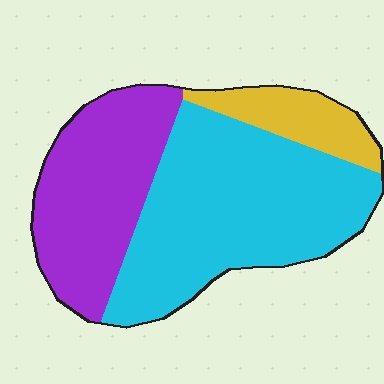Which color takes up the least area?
Yellow, at roughly 15%.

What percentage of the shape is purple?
Purple covers 34% of the shape.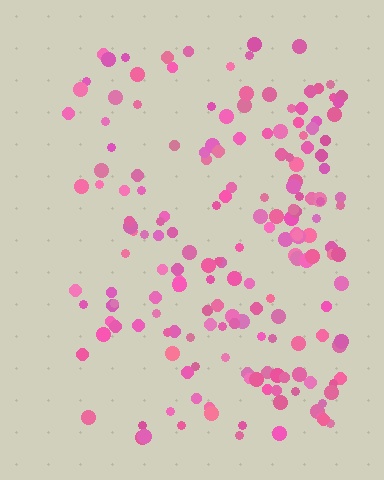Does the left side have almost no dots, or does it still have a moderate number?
Still a moderate number, just noticeably fewer than the right.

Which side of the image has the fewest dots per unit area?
The left.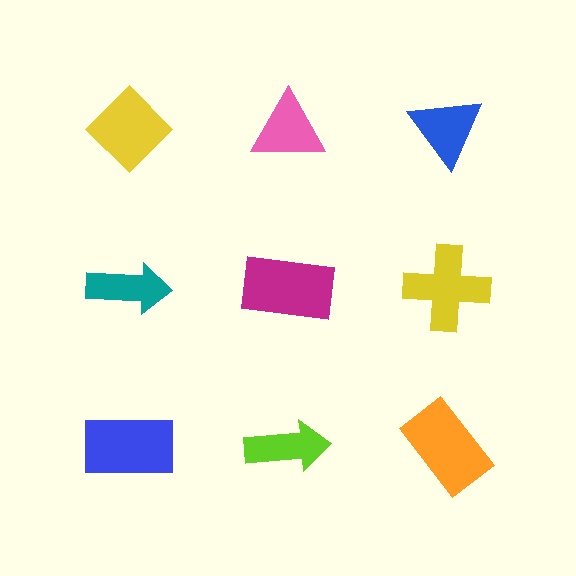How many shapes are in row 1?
3 shapes.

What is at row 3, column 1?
A blue rectangle.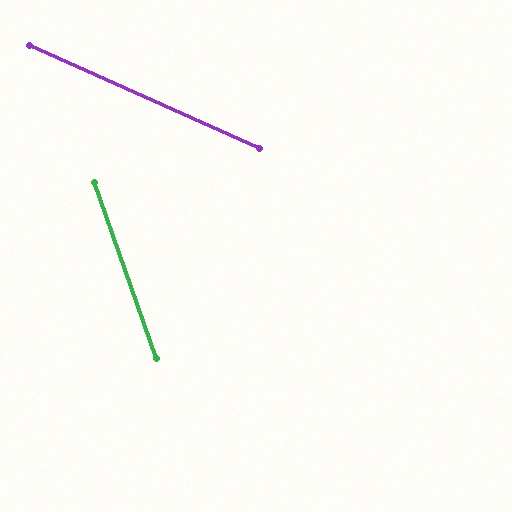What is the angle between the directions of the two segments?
Approximately 47 degrees.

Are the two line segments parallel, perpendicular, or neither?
Neither parallel nor perpendicular — they differ by about 47°.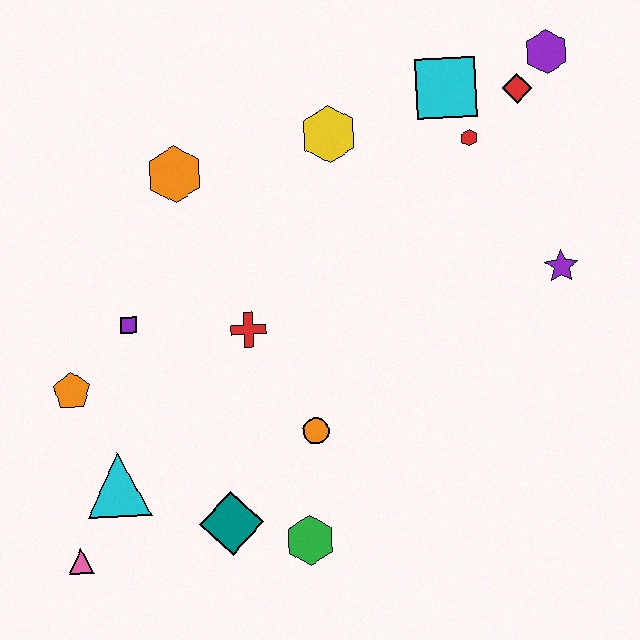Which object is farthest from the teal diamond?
The purple hexagon is farthest from the teal diamond.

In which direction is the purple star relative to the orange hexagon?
The purple star is to the right of the orange hexagon.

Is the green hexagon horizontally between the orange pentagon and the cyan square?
Yes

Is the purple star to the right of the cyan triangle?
Yes